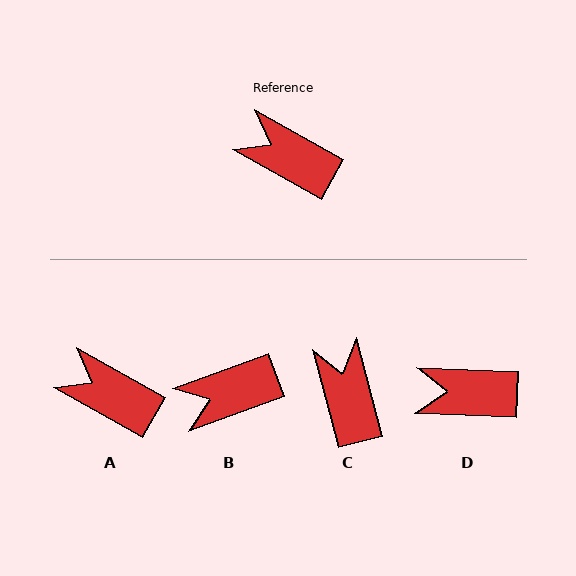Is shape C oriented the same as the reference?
No, it is off by about 46 degrees.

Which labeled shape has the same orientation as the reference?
A.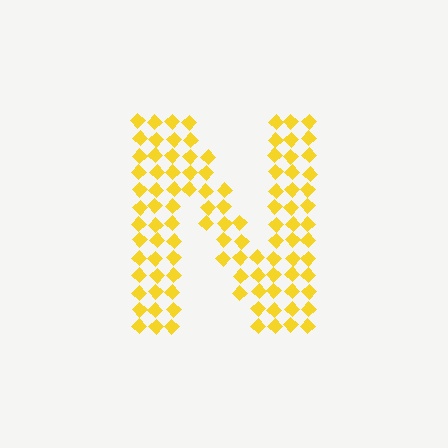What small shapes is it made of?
It is made of small diamonds.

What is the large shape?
The large shape is the letter N.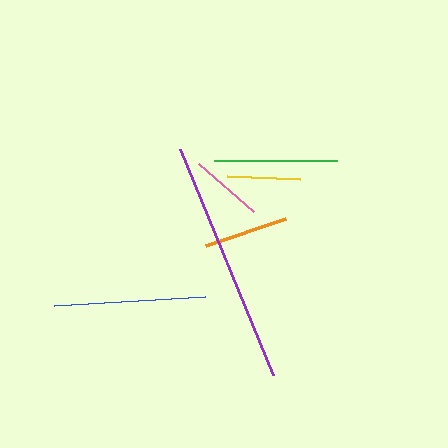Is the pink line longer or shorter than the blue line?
The blue line is longer than the pink line.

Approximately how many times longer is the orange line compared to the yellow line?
The orange line is approximately 1.2 times the length of the yellow line.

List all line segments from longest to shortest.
From longest to shortest: purple, blue, green, orange, pink, yellow.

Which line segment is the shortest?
The yellow line is the shortest at approximately 73 pixels.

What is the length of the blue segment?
The blue segment is approximately 152 pixels long.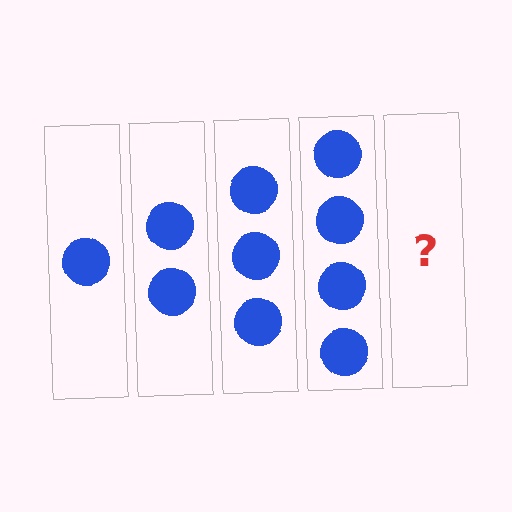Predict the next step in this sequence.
The next step is 5 circles.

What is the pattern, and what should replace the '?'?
The pattern is that each step adds one more circle. The '?' should be 5 circles.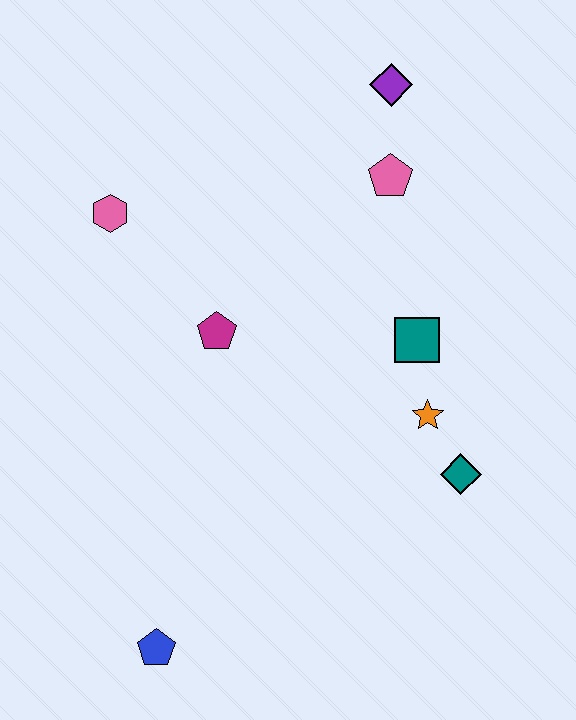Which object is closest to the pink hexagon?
The magenta pentagon is closest to the pink hexagon.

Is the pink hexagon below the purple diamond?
Yes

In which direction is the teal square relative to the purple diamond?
The teal square is below the purple diamond.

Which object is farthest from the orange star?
The pink hexagon is farthest from the orange star.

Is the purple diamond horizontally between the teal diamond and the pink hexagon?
Yes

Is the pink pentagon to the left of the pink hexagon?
No